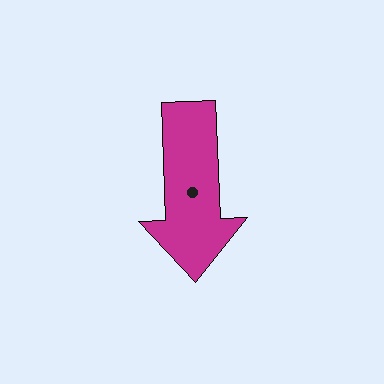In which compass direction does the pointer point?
South.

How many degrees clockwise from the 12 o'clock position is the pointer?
Approximately 178 degrees.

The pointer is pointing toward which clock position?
Roughly 6 o'clock.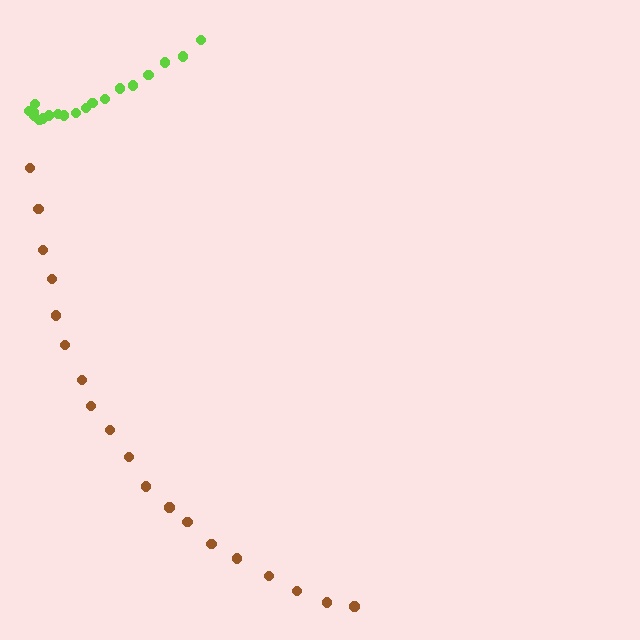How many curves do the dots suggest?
There are 2 distinct paths.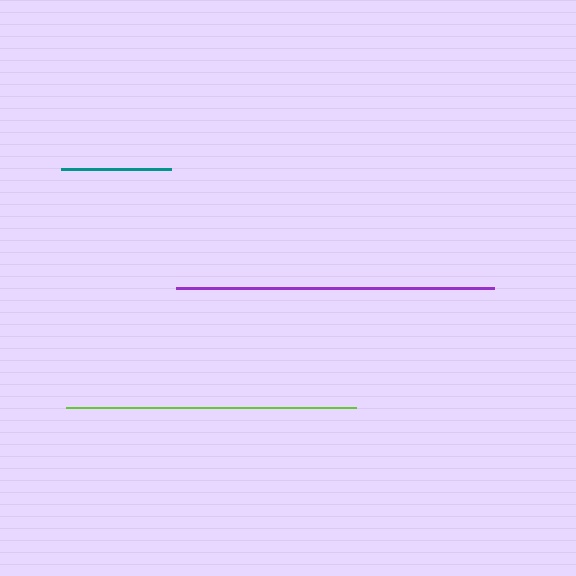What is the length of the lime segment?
The lime segment is approximately 290 pixels long.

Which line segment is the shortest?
The teal line is the shortest at approximately 110 pixels.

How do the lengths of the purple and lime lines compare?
The purple and lime lines are approximately the same length.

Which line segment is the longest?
The purple line is the longest at approximately 318 pixels.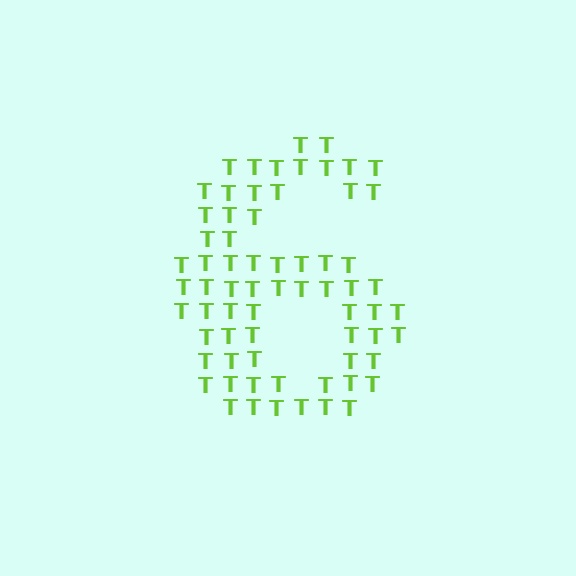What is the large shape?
The large shape is the digit 6.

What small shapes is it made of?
It is made of small letter T's.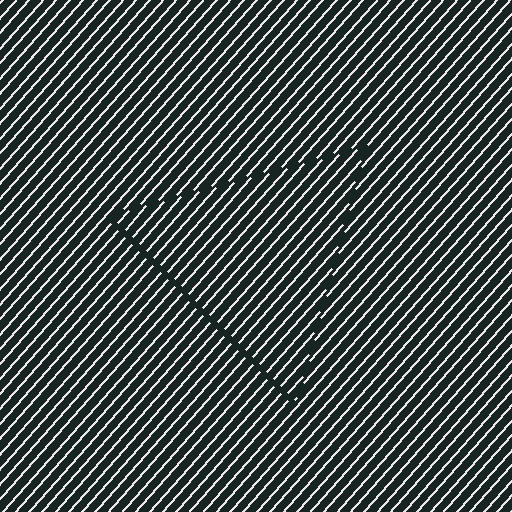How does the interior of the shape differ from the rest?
The interior of the shape contains the same grating, shifted by half a period — the contour is defined by the phase discontinuity where line-ends from the inner and outer gratings abut.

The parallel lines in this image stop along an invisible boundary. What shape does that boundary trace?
An illusory triangle. The interior of the shape contains the same grating, shifted by half a period — the contour is defined by the phase discontinuity where line-ends from the inner and outer gratings abut.